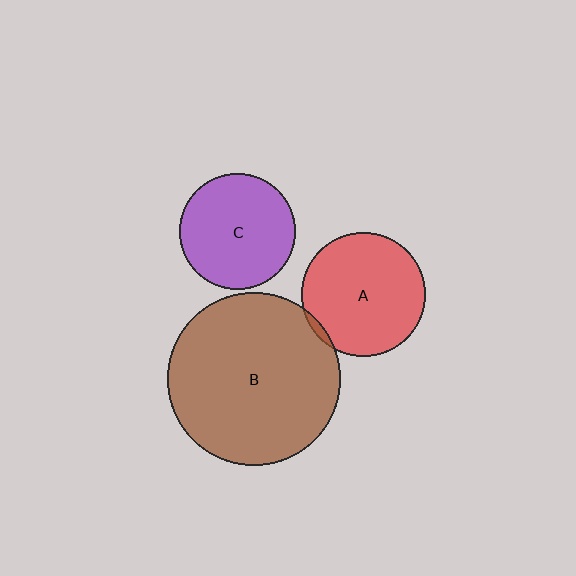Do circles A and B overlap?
Yes.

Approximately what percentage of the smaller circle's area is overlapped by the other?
Approximately 5%.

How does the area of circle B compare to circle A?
Approximately 2.0 times.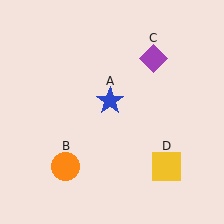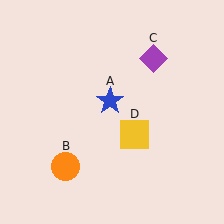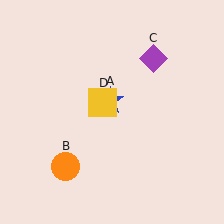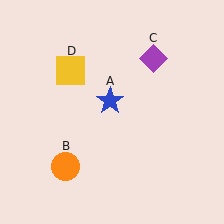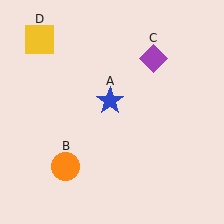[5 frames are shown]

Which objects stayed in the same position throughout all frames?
Blue star (object A) and orange circle (object B) and purple diamond (object C) remained stationary.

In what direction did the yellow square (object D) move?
The yellow square (object D) moved up and to the left.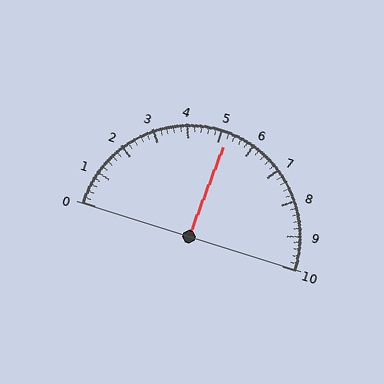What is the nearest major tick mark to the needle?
The nearest major tick mark is 5.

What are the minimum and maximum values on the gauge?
The gauge ranges from 0 to 10.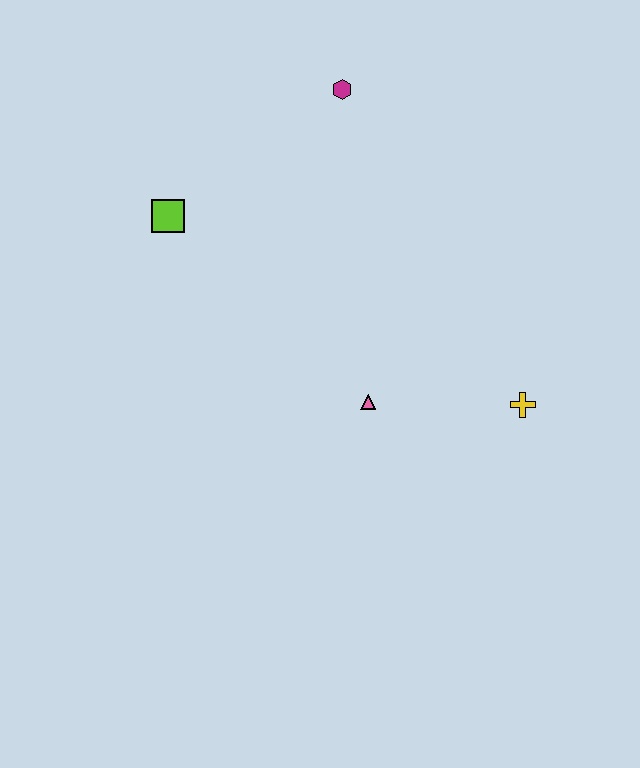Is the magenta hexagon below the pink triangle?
No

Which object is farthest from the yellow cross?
The lime square is farthest from the yellow cross.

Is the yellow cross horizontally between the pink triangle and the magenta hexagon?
No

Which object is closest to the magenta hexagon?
The lime square is closest to the magenta hexagon.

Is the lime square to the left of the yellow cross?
Yes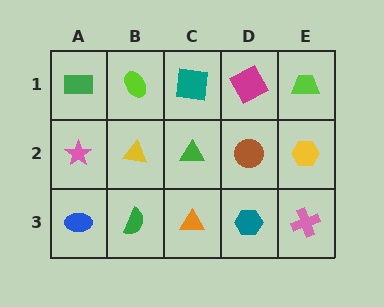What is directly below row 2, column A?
A blue ellipse.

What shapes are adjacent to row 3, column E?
A yellow hexagon (row 2, column E), a teal hexagon (row 3, column D).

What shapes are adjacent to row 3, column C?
A green triangle (row 2, column C), a green semicircle (row 3, column B), a teal hexagon (row 3, column D).